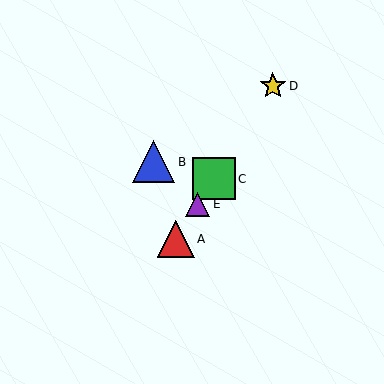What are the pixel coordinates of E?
Object E is at (198, 204).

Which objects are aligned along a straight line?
Objects A, C, D, E are aligned along a straight line.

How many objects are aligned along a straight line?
4 objects (A, C, D, E) are aligned along a straight line.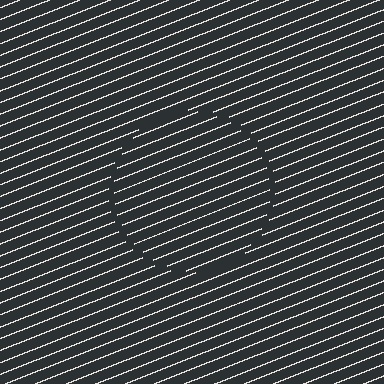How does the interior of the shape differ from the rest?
The interior of the shape contains the same grating, shifted by half a period — the contour is defined by the phase discontinuity where line-ends from the inner and outer gratings abut.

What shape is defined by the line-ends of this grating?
An illusory circle. The interior of the shape contains the same grating, shifted by half a period — the contour is defined by the phase discontinuity where line-ends from the inner and outer gratings abut.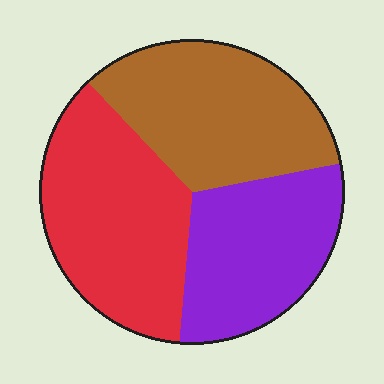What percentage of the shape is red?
Red covers about 35% of the shape.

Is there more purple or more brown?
Brown.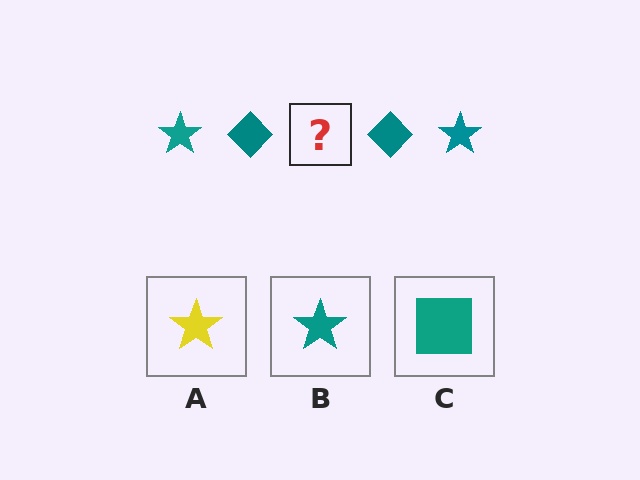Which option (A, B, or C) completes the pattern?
B.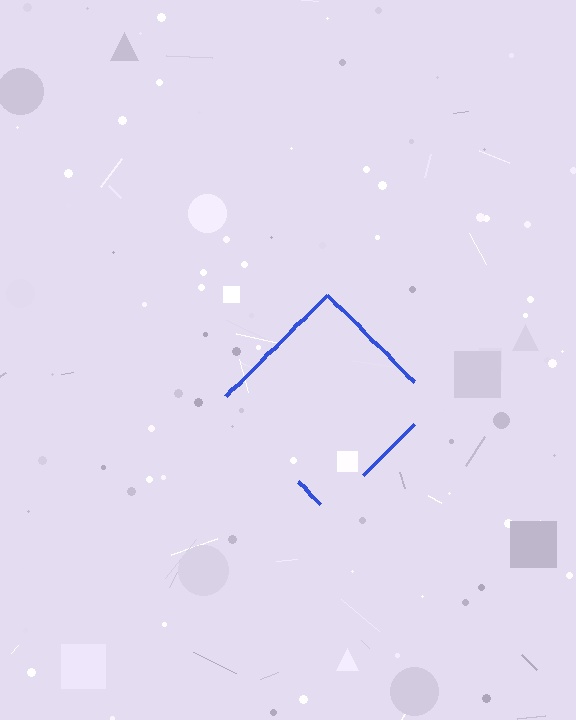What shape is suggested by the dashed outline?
The dashed outline suggests a diamond.